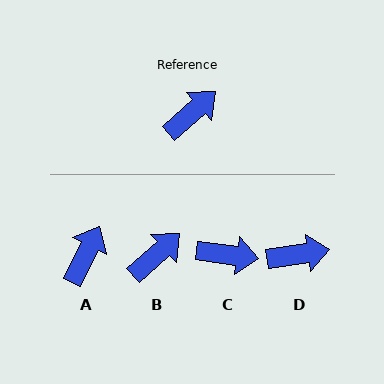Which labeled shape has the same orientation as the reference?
B.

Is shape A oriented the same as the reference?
No, it is off by about 22 degrees.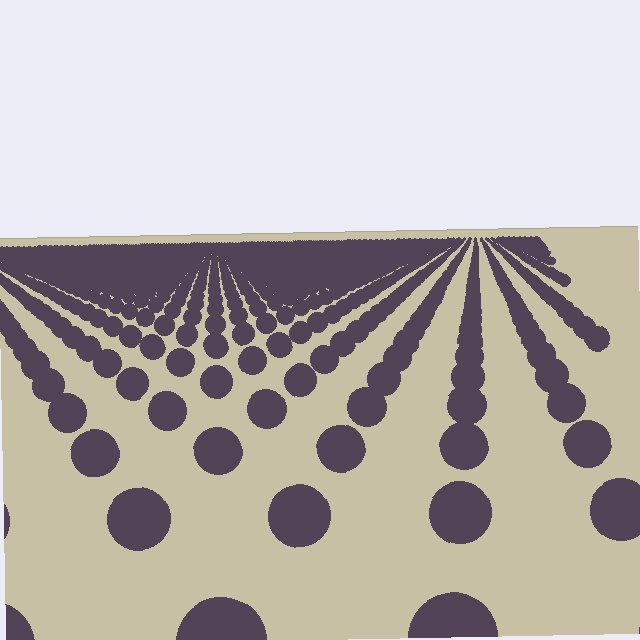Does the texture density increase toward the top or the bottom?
Density increases toward the top.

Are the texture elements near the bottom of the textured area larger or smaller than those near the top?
Larger. Near the bottom, elements are closer to the viewer and appear at a bigger on-screen size.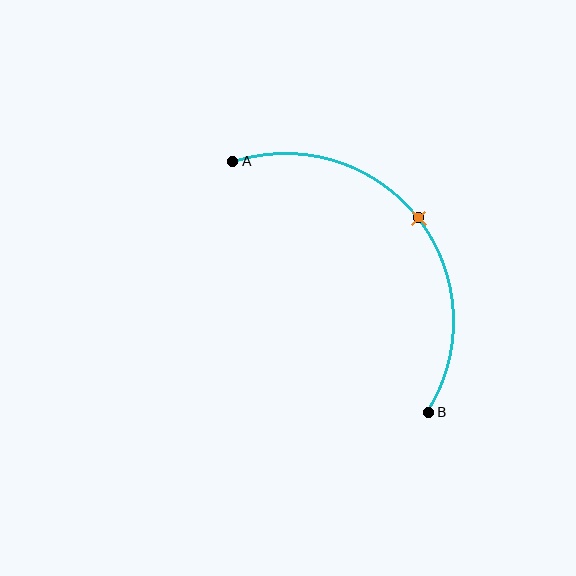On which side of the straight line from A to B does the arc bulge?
The arc bulges above and to the right of the straight line connecting A and B.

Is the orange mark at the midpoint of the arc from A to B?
Yes. The orange mark lies on the arc at equal arc-length from both A and B — it is the arc midpoint.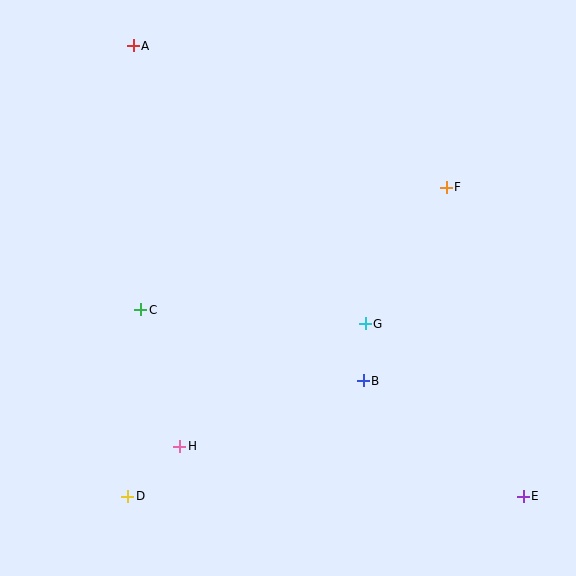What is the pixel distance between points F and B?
The distance between F and B is 211 pixels.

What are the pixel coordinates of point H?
Point H is at (180, 446).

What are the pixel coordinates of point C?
Point C is at (141, 310).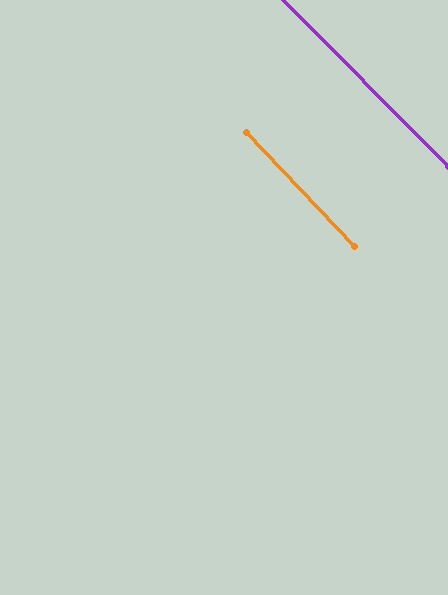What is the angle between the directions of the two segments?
Approximately 1 degree.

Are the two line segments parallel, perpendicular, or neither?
Parallel — their directions differ by only 1.1°.